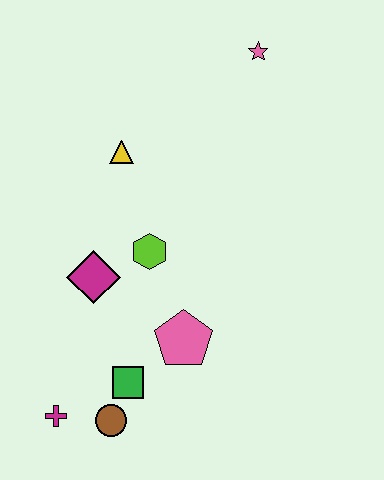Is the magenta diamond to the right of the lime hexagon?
No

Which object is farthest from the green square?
The pink star is farthest from the green square.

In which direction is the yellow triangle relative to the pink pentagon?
The yellow triangle is above the pink pentagon.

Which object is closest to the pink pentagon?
The green square is closest to the pink pentagon.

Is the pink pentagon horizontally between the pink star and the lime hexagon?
Yes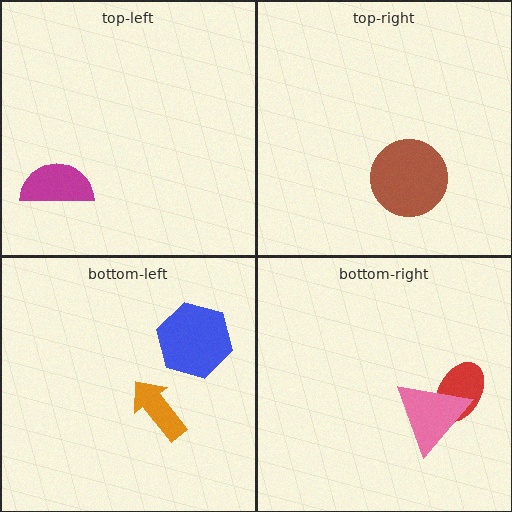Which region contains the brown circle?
The top-right region.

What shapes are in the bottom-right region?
The red ellipse, the pink triangle.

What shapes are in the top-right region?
The brown circle.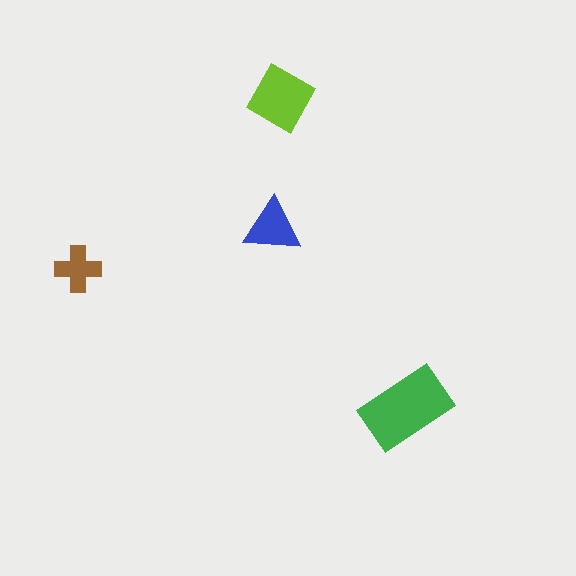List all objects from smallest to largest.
The brown cross, the blue triangle, the lime diamond, the green rectangle.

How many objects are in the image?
There are 4 objects in the image.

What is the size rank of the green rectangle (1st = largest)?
1st.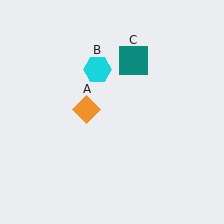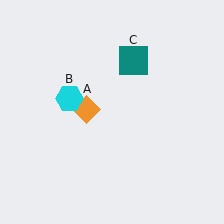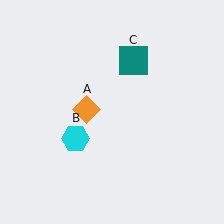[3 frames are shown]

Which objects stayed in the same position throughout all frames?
Orange diamond (object A) and teal square (object C) remained stationary.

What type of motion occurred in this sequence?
The cyan hexagon (object B) rotated counterclockwise around the center of the scene.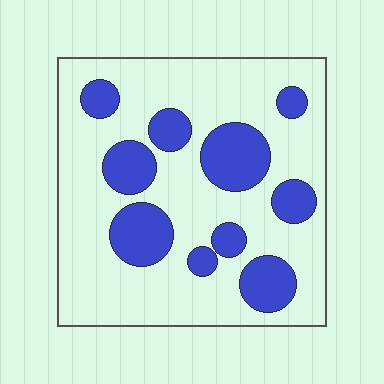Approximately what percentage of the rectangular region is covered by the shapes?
Approximately 25%.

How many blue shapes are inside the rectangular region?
10.